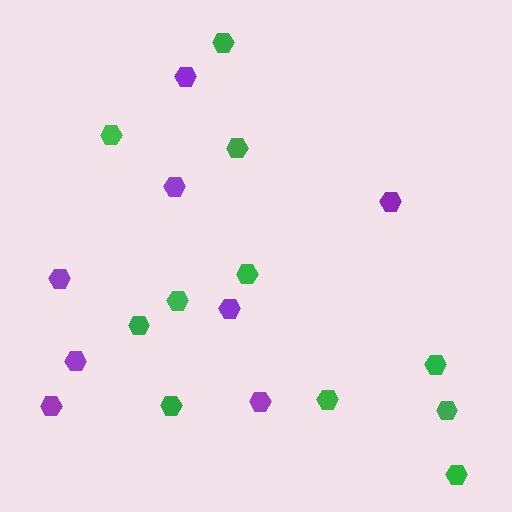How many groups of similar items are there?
There are 2 groups: one group of purple hexagons (8) and one group of green hexagons (11).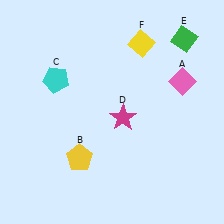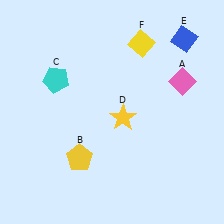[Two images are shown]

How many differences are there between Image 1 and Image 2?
There are 2 differences between the two images.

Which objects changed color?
D changed from magenta to yellow. E changed from green to blue.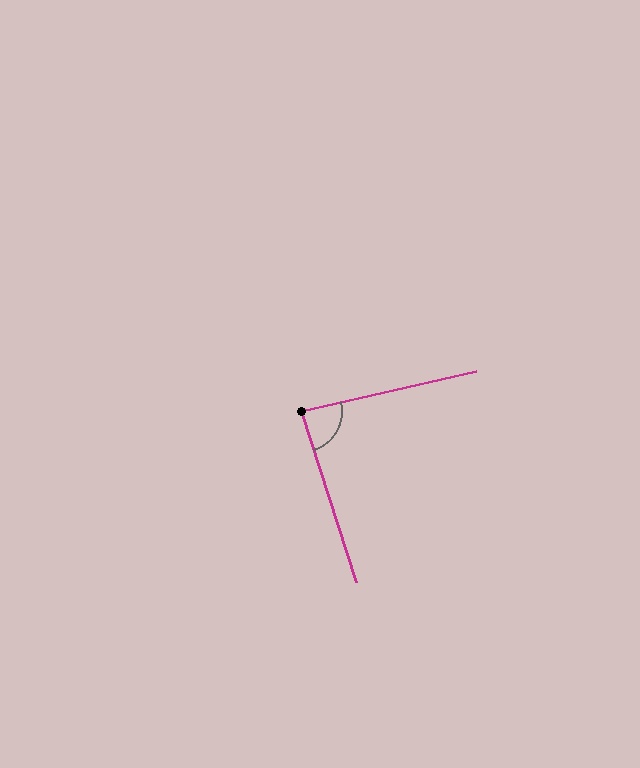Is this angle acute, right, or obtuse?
It is approximately a right angle.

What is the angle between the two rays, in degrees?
Approximately 85 degrees.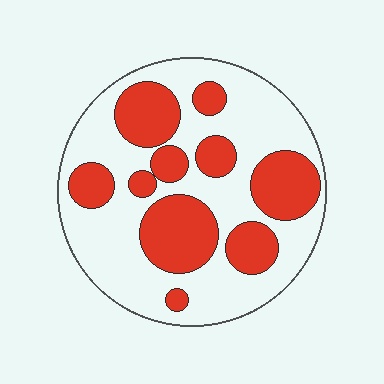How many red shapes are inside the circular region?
10.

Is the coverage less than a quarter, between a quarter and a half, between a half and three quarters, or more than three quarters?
Between a quarter and a half.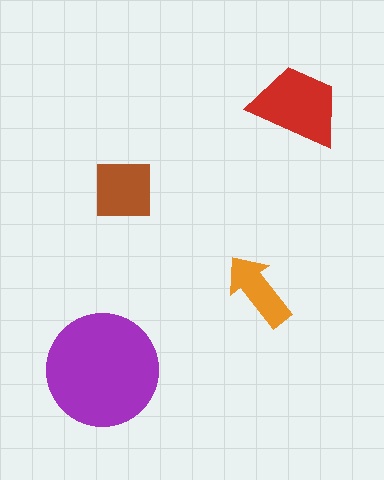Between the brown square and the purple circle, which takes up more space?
The purple circle.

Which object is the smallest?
The orange arrow.